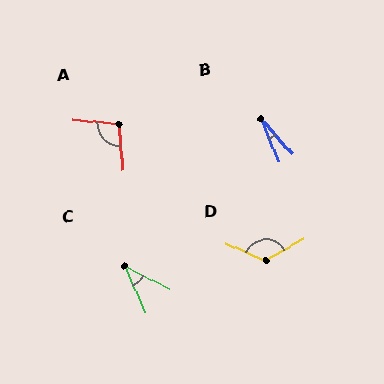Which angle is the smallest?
B, at approximately 19 degrees.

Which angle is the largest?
D, at approximately 127 degrees.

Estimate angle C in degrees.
Approximately 40 degrees.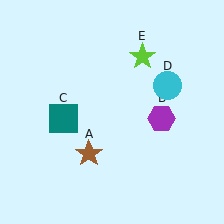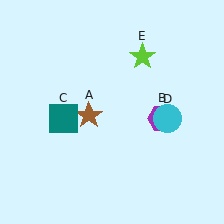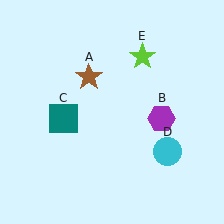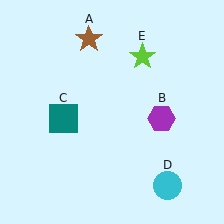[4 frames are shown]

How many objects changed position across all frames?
2 objects changed position: brown star (object A), cyan circle (object D).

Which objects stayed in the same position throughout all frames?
Purple hexagon (object B) and teal square (object C) and lime star (object E) remained stationary.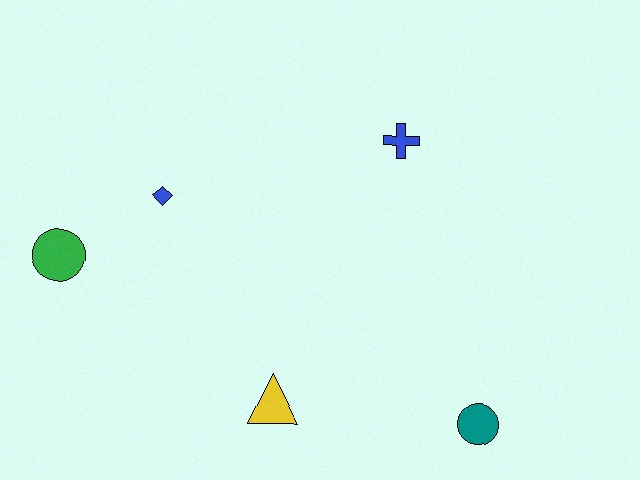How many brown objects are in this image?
There are no brown objects.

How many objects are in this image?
There are 5 objects.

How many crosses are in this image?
There is 1 cross.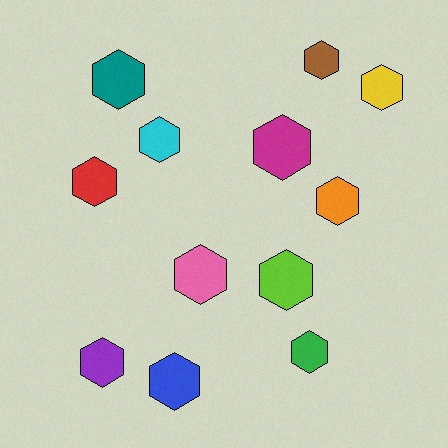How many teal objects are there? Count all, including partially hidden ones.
There is 1 teal object.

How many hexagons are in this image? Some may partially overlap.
There are 12 hexagons.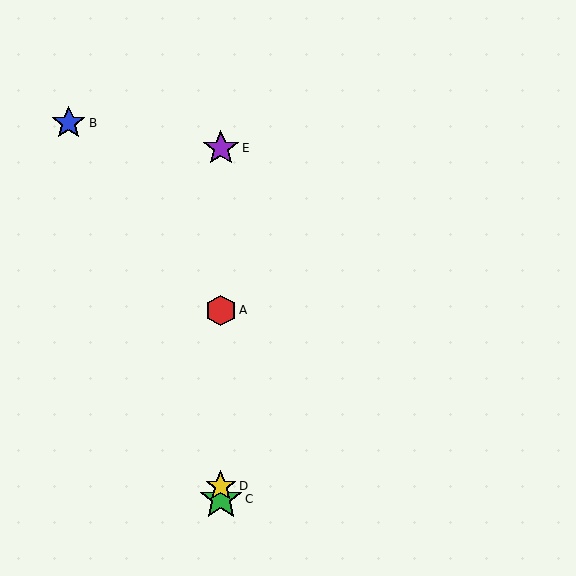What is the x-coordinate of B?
Object B is at x≈69.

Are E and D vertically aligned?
Yes, both are at x≈221.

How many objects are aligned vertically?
4 objects (A, C, D, E) are aligned vertically.